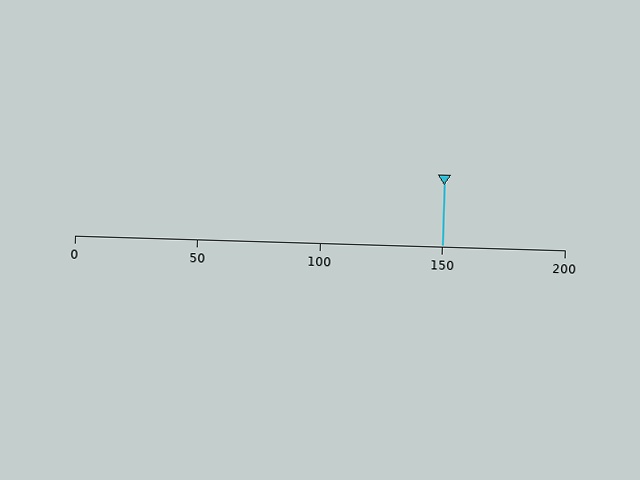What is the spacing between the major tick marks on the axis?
The major ticks are spaced 50 apart.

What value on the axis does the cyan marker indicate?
The marker indicates approximately 150.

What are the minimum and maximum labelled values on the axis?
The axis runs from 0 to 200.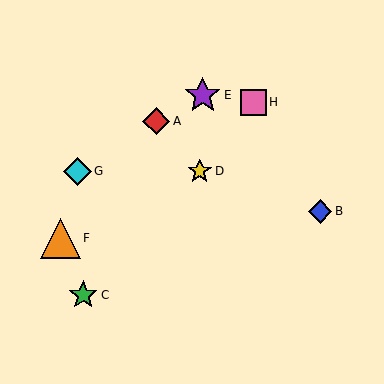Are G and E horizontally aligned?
No, G is at y≈171 and E is at y≈95.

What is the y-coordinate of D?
Object D is at y≈171.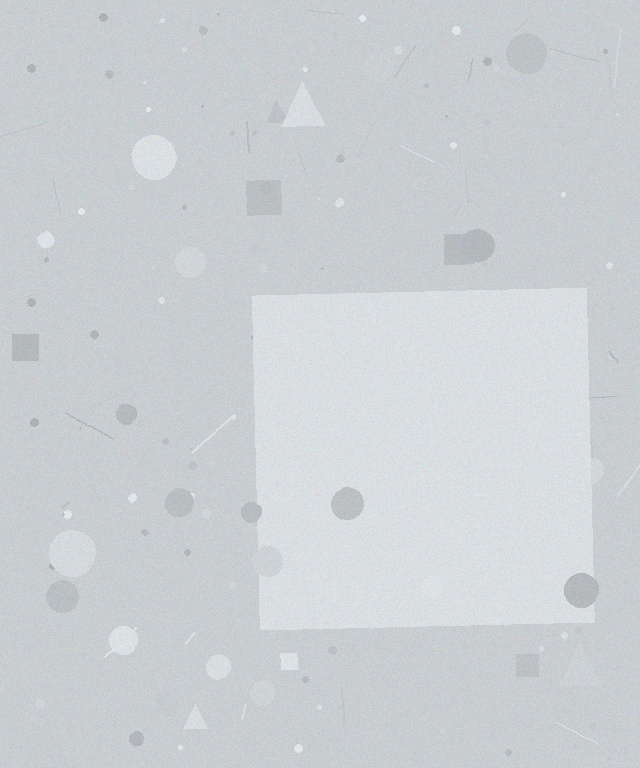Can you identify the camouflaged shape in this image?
The camouflaged shape is a square.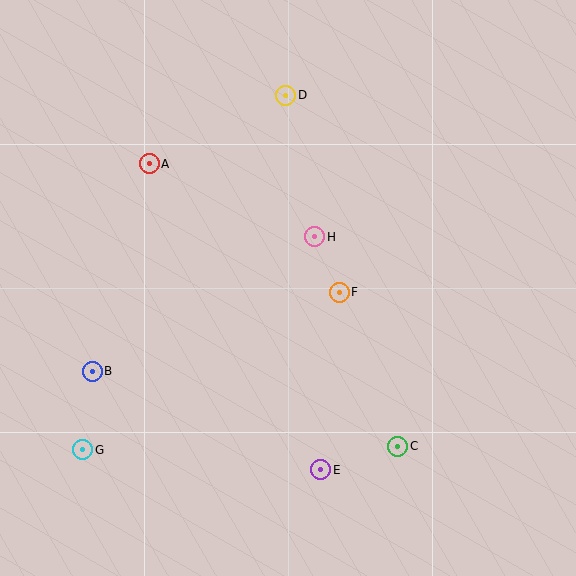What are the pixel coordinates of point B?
Point B is at (92, 371).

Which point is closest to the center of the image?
Point F at (339, 292) is closest to the center.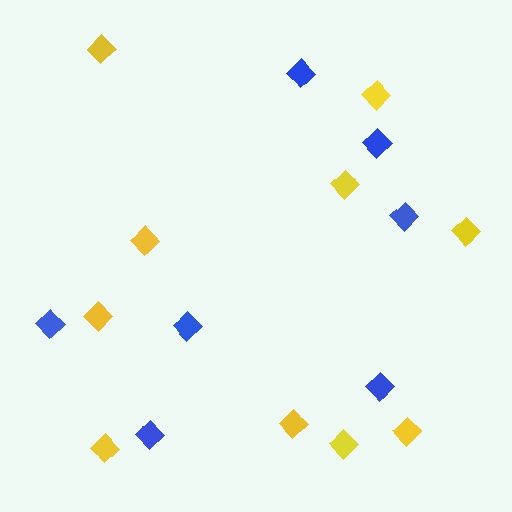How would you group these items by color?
There are 2 groups: one group of yellow diamonds (10) and one group of blue diamonds (7).